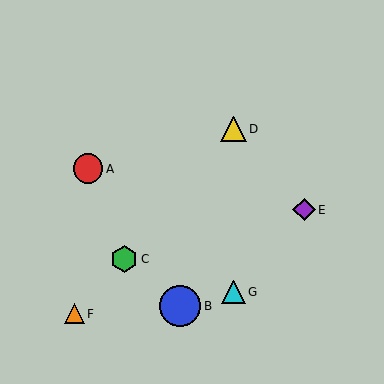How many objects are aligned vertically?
2 objects (D, G) are aligned vertically.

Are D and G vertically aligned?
Yes, both are at x≈234.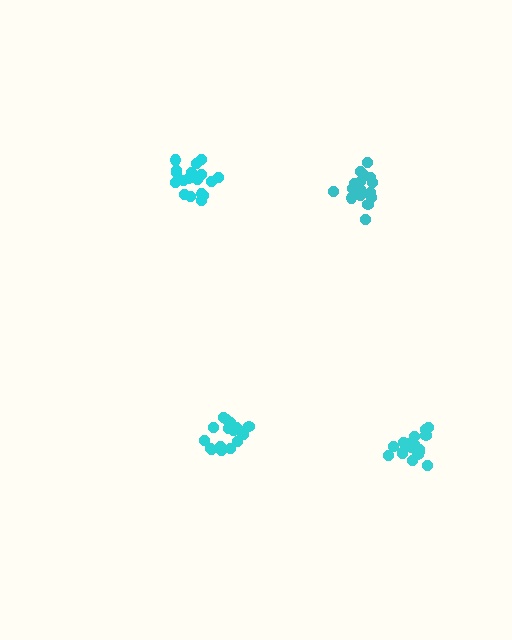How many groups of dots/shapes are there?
There are 4 groups.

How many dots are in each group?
Group 1: 18 dots, Group 2: 20 dots, Group 3: 17 dots, Group 4: 20 dots (75 total).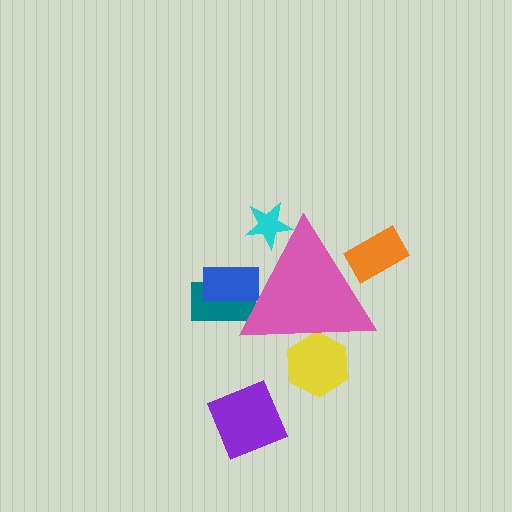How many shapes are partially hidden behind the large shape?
5 shapes are partially hidden.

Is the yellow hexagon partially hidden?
Yes, the yellow hexagon is partially hidden behind the pink triangle.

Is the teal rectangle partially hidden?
Yes, the teal rectangle is partially hidden behind the pink triangle.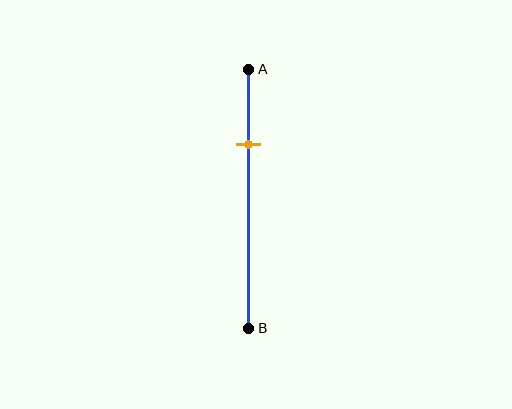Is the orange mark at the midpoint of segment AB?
No, the mark is at about 30% from A, not at the 50% midpoint.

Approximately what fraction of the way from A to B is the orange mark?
The orange mark is approximately 30% of the way from A to B.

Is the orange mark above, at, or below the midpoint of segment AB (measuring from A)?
The orange mark is above the midpoint of segment AB.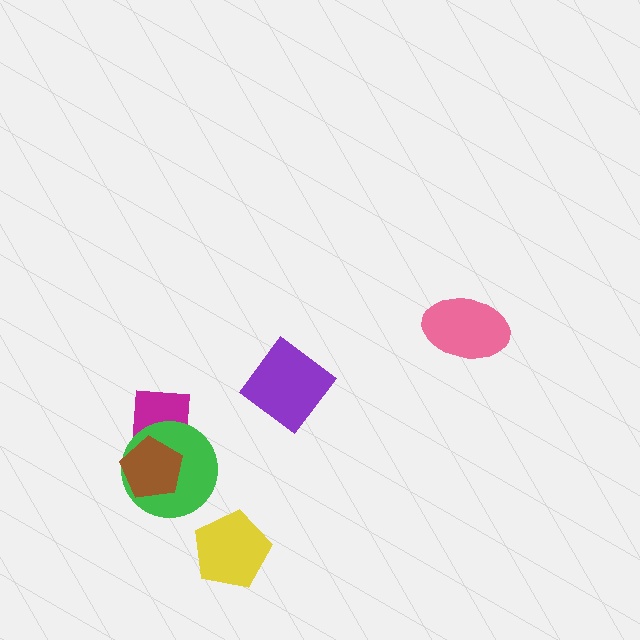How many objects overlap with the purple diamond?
0 objects overlap with the purple diamond.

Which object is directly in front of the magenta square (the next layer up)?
The green circle is directly in front of the magenta square.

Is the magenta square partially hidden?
Yes, it is partially covered by another shape.